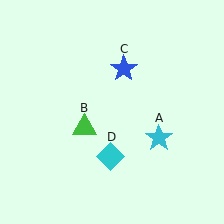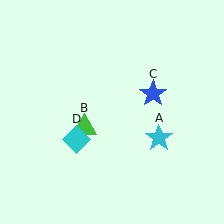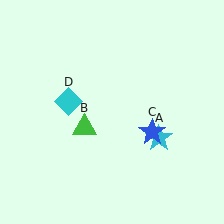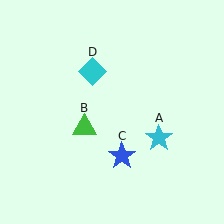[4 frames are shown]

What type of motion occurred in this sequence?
The blue star (object C), cyan diamond (object D) rotated clockwise around the center of the scene.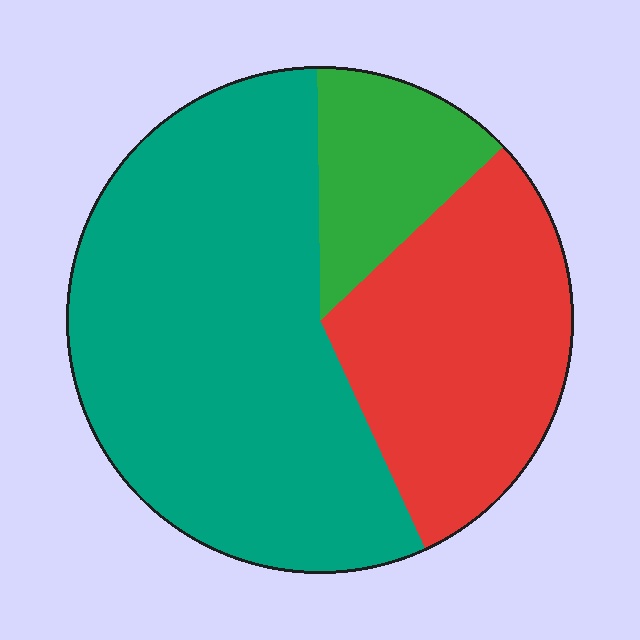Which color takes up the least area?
Green, at roughly 15%.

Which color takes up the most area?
Teal, at roughly 55%.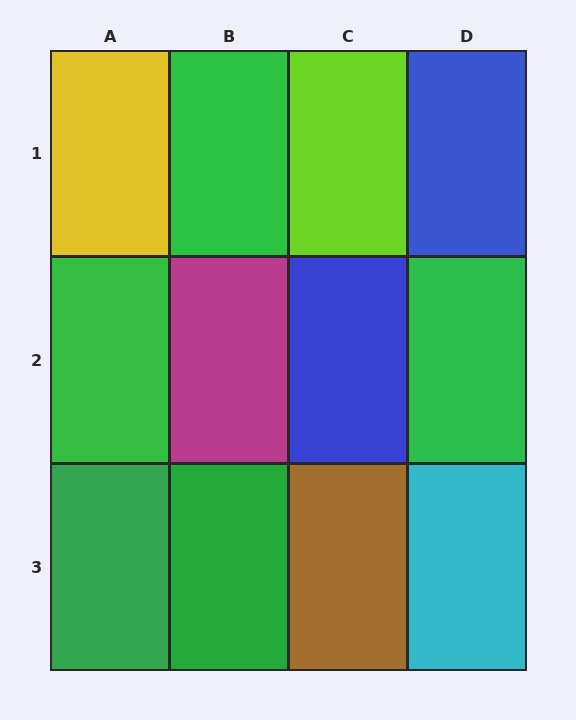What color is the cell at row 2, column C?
Blue.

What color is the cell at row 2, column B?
Magenta.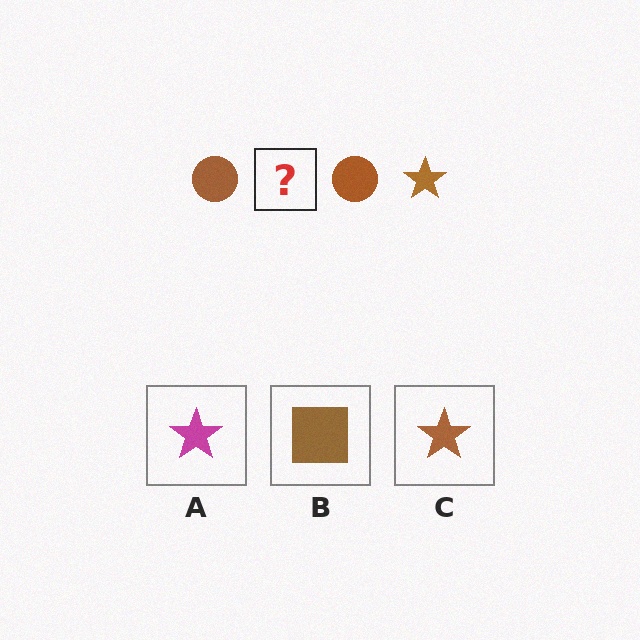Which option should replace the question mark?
Option C.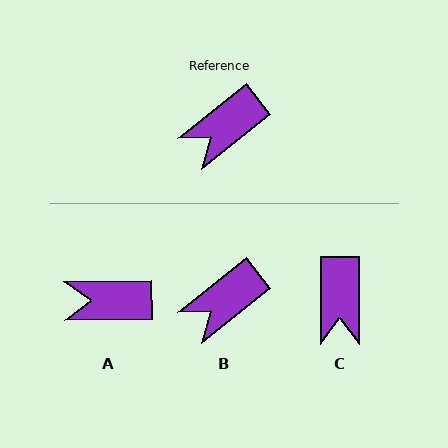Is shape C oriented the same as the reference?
No, it is off by about 51 degrees.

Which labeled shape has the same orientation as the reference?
B.